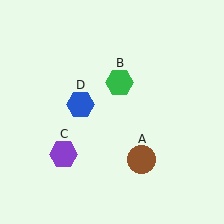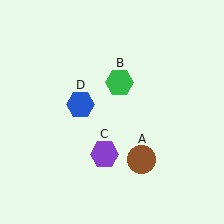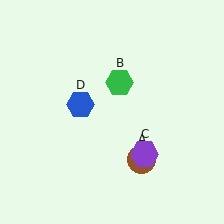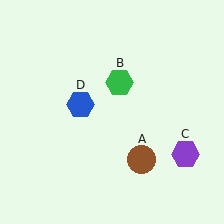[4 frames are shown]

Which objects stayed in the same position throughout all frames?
Brown circle (object A) and green hexagon (object B) and blue hexagon (object D) remained stationary.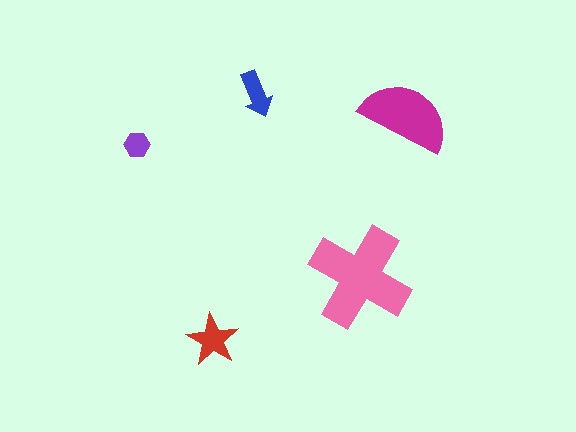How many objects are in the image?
There are 5 objects in the image.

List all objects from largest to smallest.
The pink cross, the magenta semicircle, the red star, the blue arrow, the purple hexagon.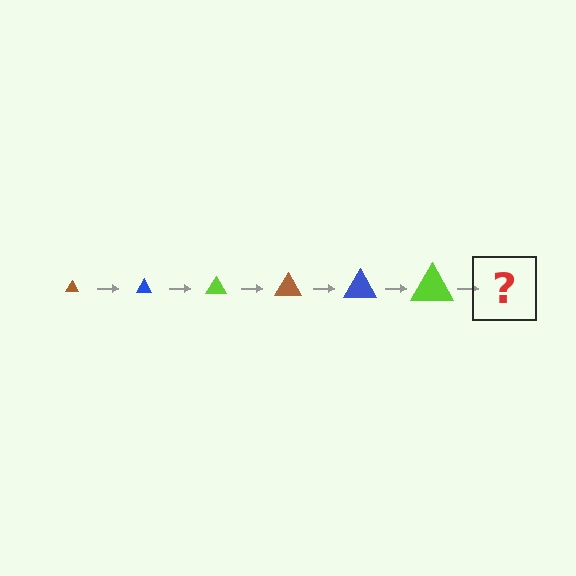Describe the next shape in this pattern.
It should be a brown triangle, larger than the previous one.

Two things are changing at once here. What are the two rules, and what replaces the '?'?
The two rules are that the triangle grows larger each step and the color cycles through brown, blue, and lime. The '?' should be a brown triangle, larger than the previous one.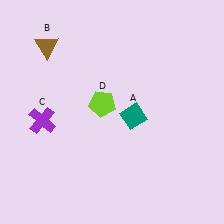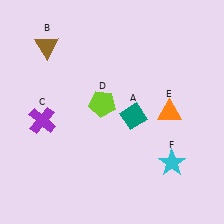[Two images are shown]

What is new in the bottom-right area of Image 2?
An orange triangle (E) was added in the bottom-right area of Image 2.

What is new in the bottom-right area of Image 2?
A cyan star (F) was added in the bottom-right area of Image 2.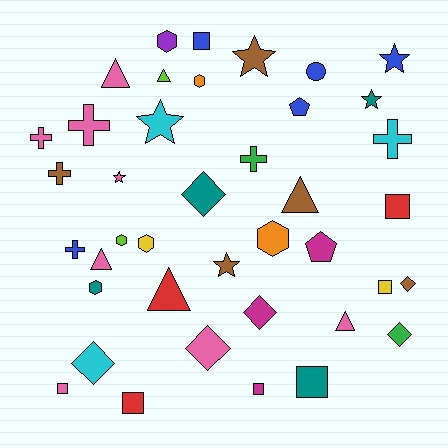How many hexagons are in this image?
There are 6 hexagons.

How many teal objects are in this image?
There are 4 teal objects.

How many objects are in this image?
There are 40 objects.